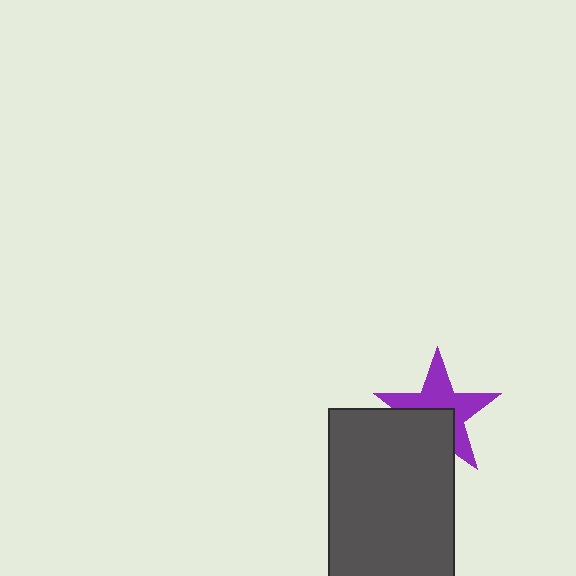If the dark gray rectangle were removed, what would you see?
You would see the complete purple star.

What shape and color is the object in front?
The object in front is a dark gray rectangle.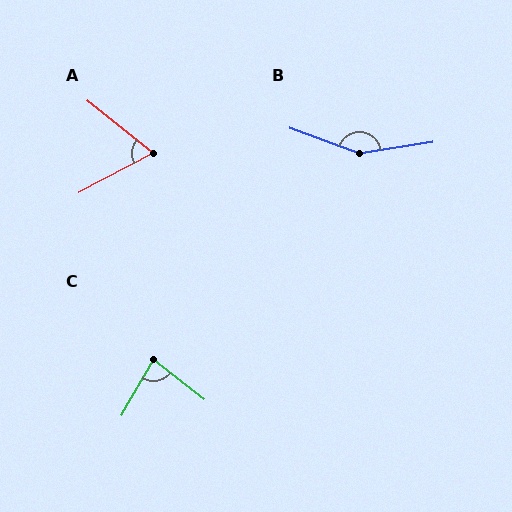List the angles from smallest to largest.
A (67°), C (82°), B (151°).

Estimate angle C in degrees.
Approximately 82 degrees.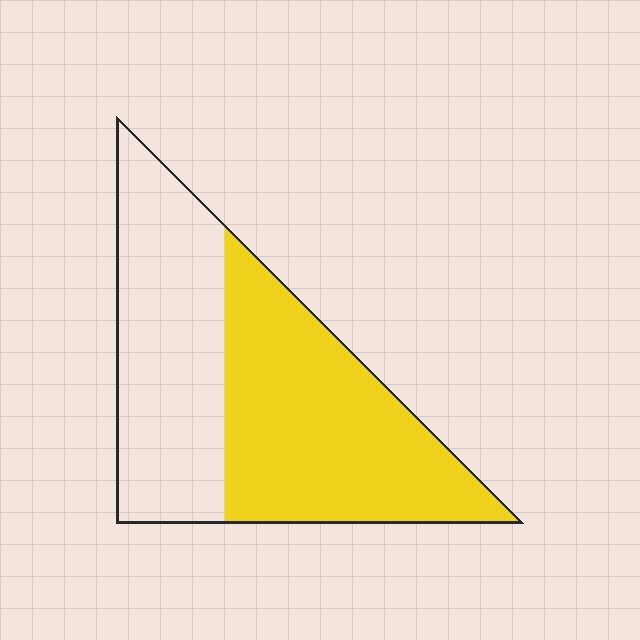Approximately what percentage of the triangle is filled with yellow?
Approximately 55%.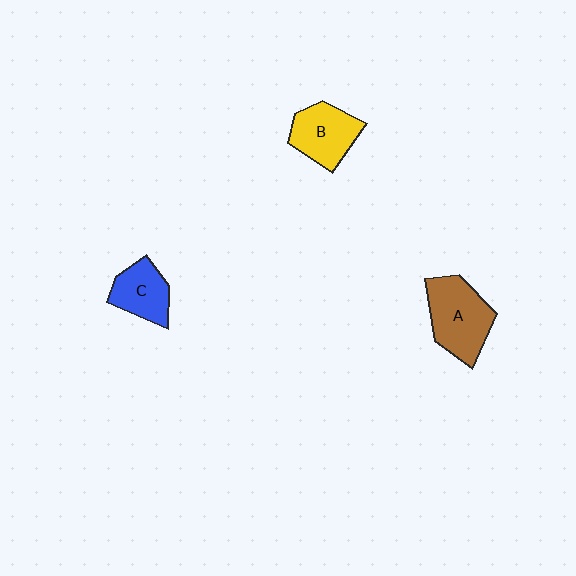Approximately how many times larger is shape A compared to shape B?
Approximately 1.3 times.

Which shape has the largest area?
Shape A (brown).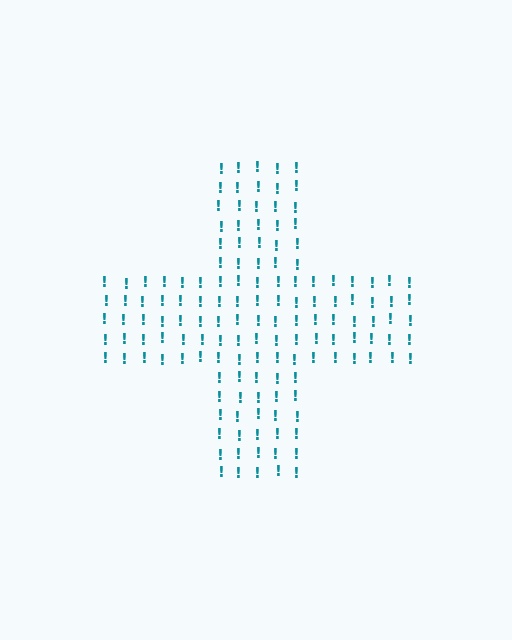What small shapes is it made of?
It is made of small exclamation marks.